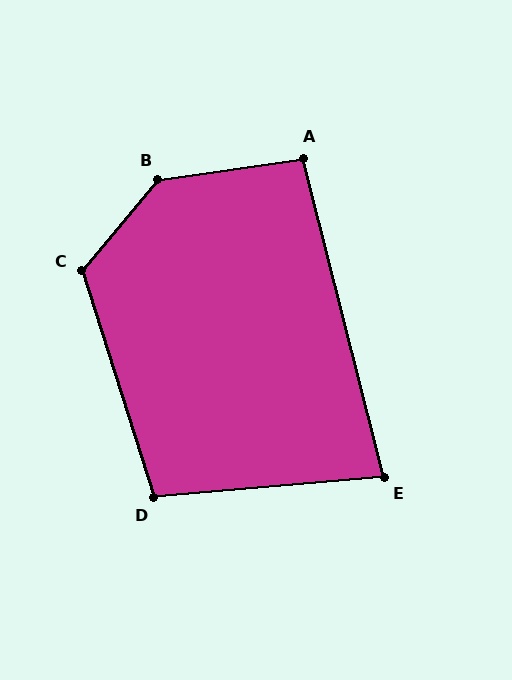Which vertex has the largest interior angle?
B, at approximately 139 degrees.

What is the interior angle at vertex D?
Approximately 103 degrees (obtuse).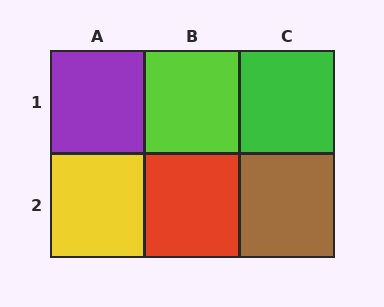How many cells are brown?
1 cell is brown.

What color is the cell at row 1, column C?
Green.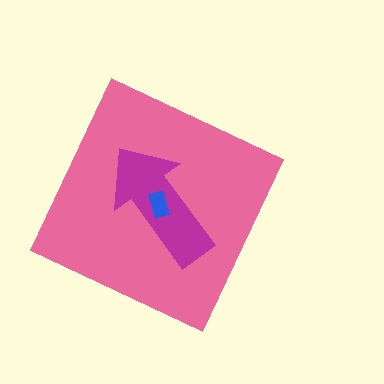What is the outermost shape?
The pink diamond.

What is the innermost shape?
The blue rectangle.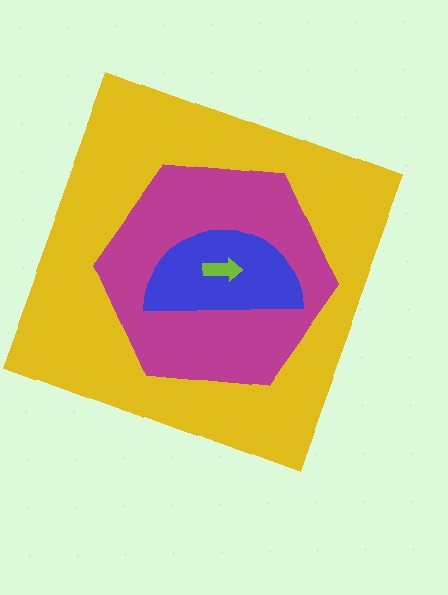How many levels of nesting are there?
4.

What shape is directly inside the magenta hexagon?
The blue semicircle.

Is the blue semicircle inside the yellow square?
Yes.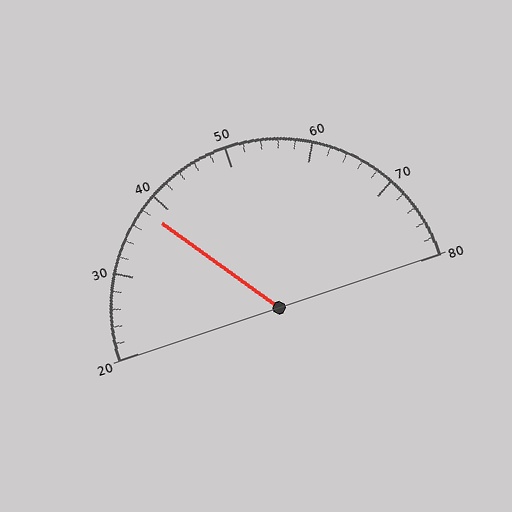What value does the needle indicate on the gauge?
The needle indicates approximately 38.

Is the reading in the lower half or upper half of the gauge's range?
The reading is in the lower half of the range (20 to 80).